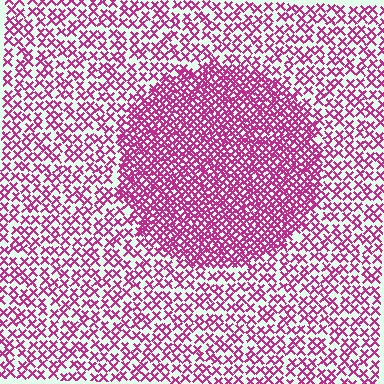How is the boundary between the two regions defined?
The boundary is defined by a change in element density (approximately 2.2x ratio). All elements are the same color, size, and shape.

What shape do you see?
I see a circle.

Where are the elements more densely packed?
The elements are more densely packed inside the circle boundary.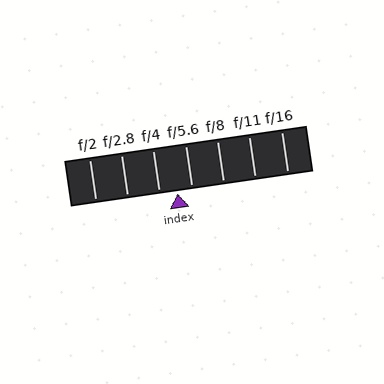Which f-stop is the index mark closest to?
The index mark is closest to f/5.6.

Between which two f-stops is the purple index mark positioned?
The index mark is between f/4 and f/5.6.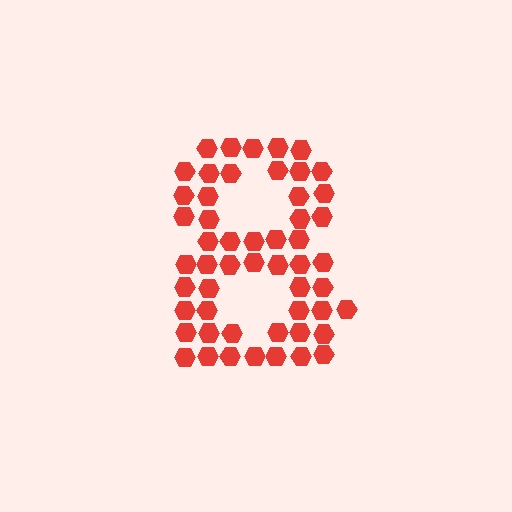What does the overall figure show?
The overall figure shows the digit 8.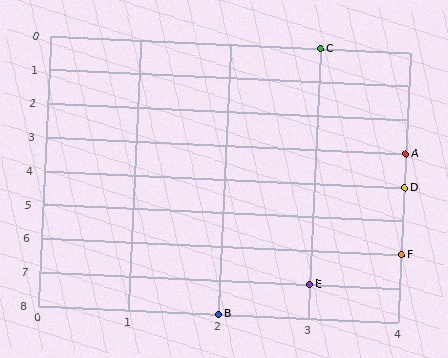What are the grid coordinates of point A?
Point A is at grid coordinates (4, 3).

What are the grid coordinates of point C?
Point C is at grid coordinates (3, 0).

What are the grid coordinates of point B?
Point B is at grid coordinates (2, 8).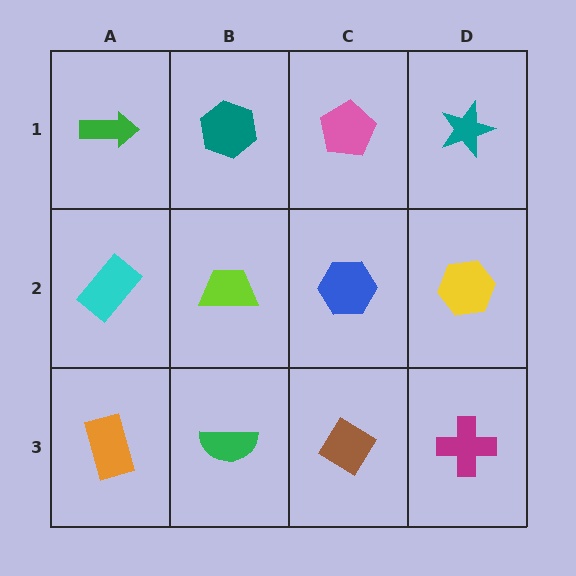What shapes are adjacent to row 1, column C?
A blue hexagon (row 2, column C), a teal hexagon (row 1, column B), a teal star (row 1, column D).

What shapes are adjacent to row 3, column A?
A cyan rectangle (row 2, column A), a green semicircle (row 3, column B).